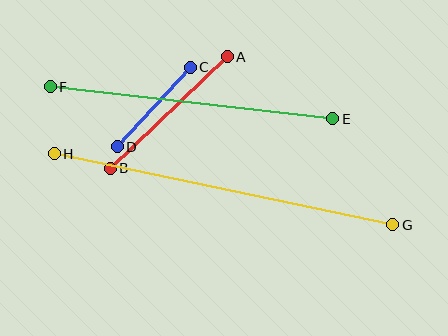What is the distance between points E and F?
The distance is approximately 285 pixels.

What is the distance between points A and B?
The distance is approximately 162 pixels.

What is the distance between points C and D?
The distance is approximately 108 pixels.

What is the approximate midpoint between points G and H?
The midpoint is at approximately (224, 189) pixels.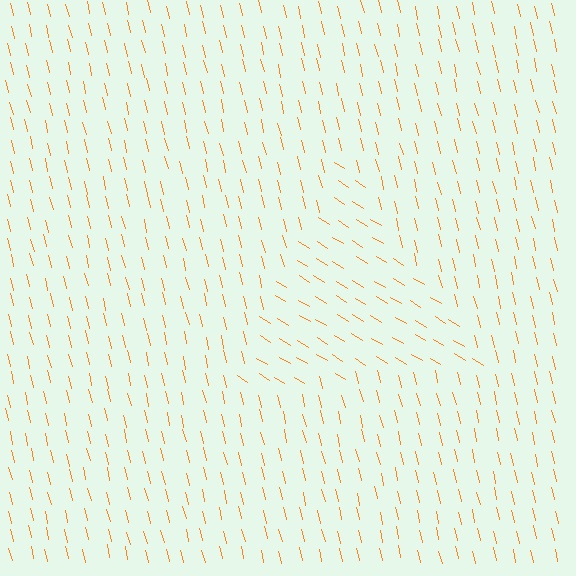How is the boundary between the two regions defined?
The boundary is defined purely by a change in line orientation (approximately 45 degrees difference). All lines are the same color and thickness.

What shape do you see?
I see a triangle.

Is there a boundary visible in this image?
Yes, there is a texture boundary formed by a change in line orientation.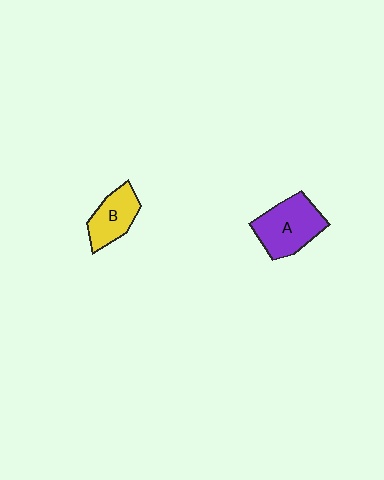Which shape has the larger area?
Shape A (purple).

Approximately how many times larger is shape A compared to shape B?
Approximately 1.4 times.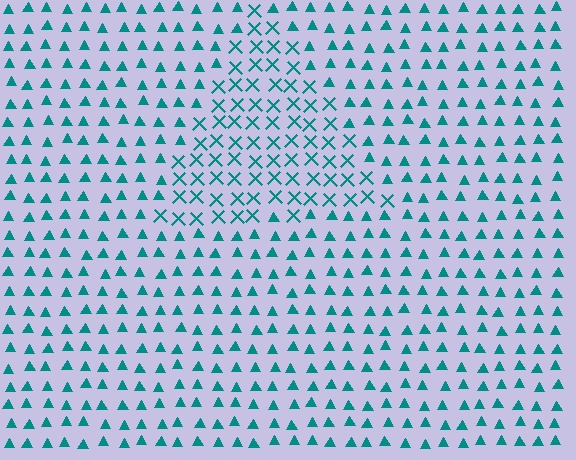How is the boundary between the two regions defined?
The boundary is defined by a change in element shape: X marks inside vs. triangles outside. All elements share the same color and spacing.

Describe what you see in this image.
The image is filled with small teal elements arranged in a uniform grid. A triangle-shaped region contains X marks, while the surrounding area contains triangles. The boundary is defined purely by the change in element shape.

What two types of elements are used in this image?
The image uses X marks inside the triangle region and triangles outside it.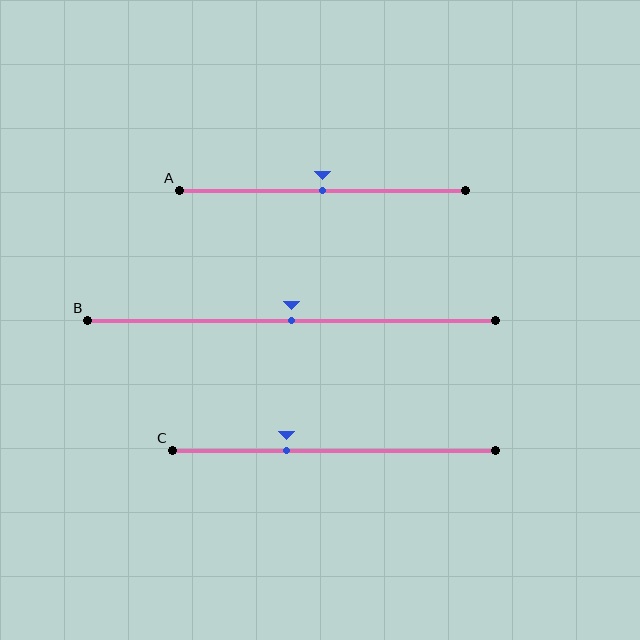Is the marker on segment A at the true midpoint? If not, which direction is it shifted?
Yes, the marker on segment A is at the true midpoint.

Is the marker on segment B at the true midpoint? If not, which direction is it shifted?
Yes, the marker on segment B is at the true midpoint.